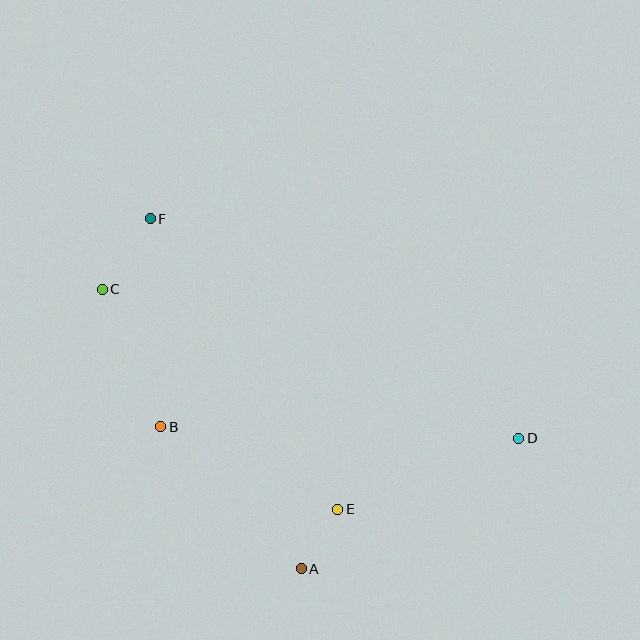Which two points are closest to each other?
Points A and E are closest to each other.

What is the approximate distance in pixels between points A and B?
The distance between A and B is approximately 200 pixels.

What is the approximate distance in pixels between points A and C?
The distance between A and C is approximately 343 pixels.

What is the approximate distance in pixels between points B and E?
The distance between B and E is approximately 195 pixels.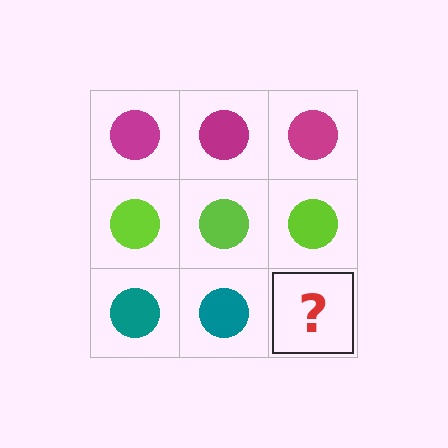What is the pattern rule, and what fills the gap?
The rule is that each row has a consistent color. The gap should be filled with a teal circle.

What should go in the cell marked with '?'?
The missing cell should contain a teal circle.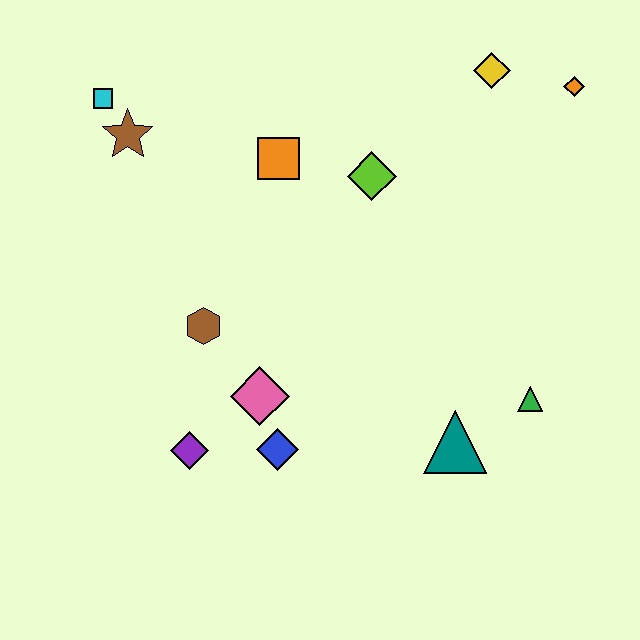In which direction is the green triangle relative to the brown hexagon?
The green triangle is to the right of the brown hexagon.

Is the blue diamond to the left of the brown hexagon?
No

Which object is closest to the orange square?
The lime diamond is closest to the orange square.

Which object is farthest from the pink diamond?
The orange diamond is farthest from the pink diamond.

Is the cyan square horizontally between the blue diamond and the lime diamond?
No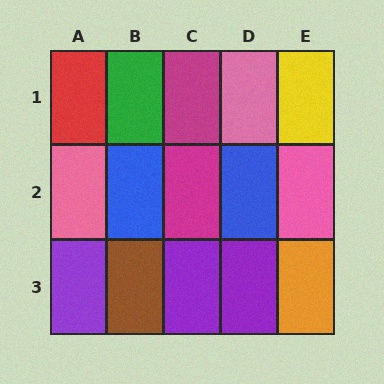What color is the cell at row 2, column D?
Blue.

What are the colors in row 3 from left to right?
Purple, brown, purple, purple, orange.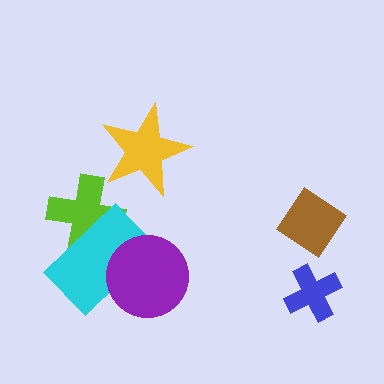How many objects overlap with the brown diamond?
0 objects overlap with the brown diamond.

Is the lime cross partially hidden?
Yes, it is partially covered by another shape.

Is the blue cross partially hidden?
No, no other shape covers it.